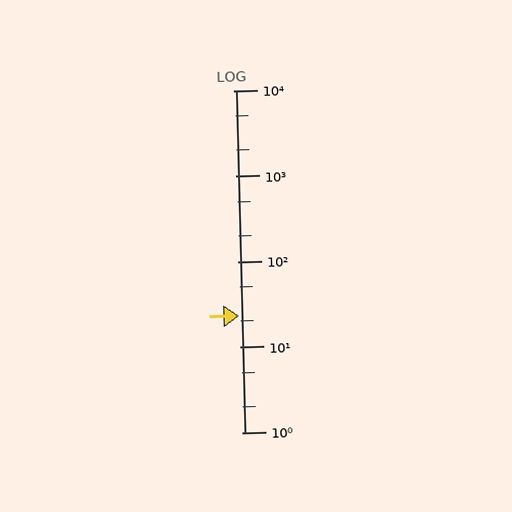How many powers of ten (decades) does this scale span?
The scale spans 4 decades, from 1 to 10000.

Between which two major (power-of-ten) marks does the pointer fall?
The pointer is between 10 and 100.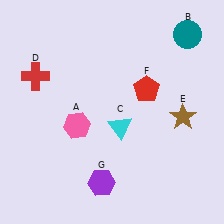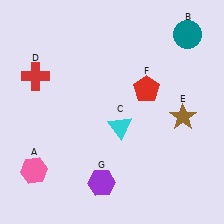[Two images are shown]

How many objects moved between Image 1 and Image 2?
1 object moved between the two images.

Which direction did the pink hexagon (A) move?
The pink hexagon (A) moved down.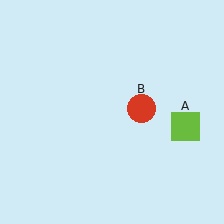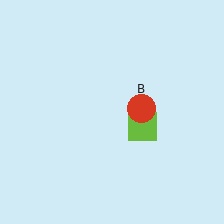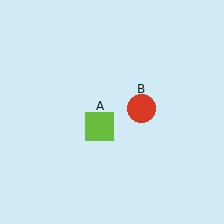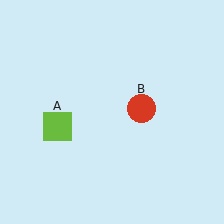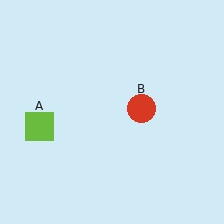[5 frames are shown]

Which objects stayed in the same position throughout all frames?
Red circle (object B) remained stationary.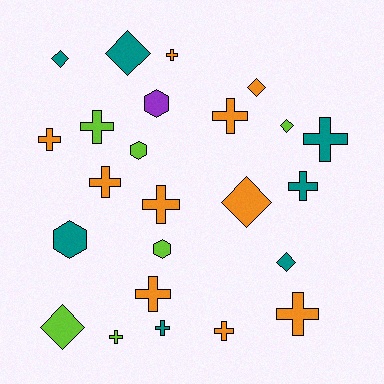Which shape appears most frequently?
Cross, with 13 objects.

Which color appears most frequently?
Orange, with 10 objects.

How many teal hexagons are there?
There is 1 teal hexagon.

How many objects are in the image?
There are 24 objects.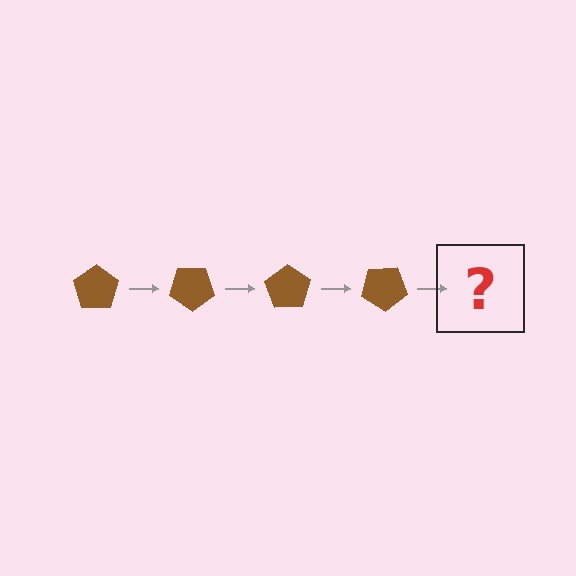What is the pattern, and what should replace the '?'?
The pattern is that the pentagon rotates 35 degrees each step. The '?' should be a brown pentagon rotated 140 degrees.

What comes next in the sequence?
The next element should be a brown pentagon rotated 140 degrees.